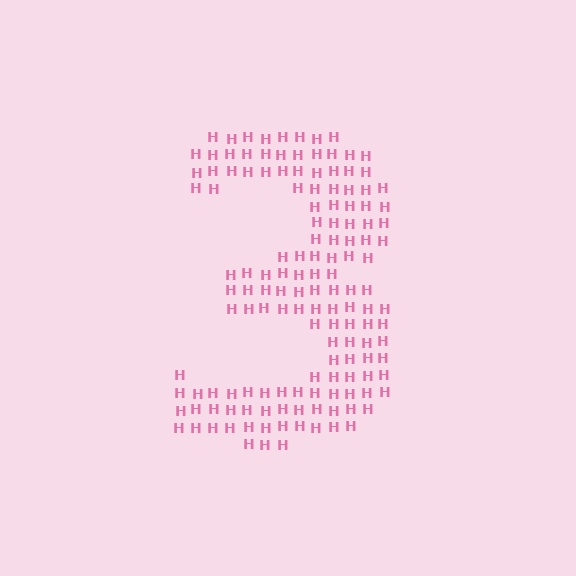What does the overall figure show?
The overall figure shows the digit 3.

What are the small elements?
The small elements are letter H's.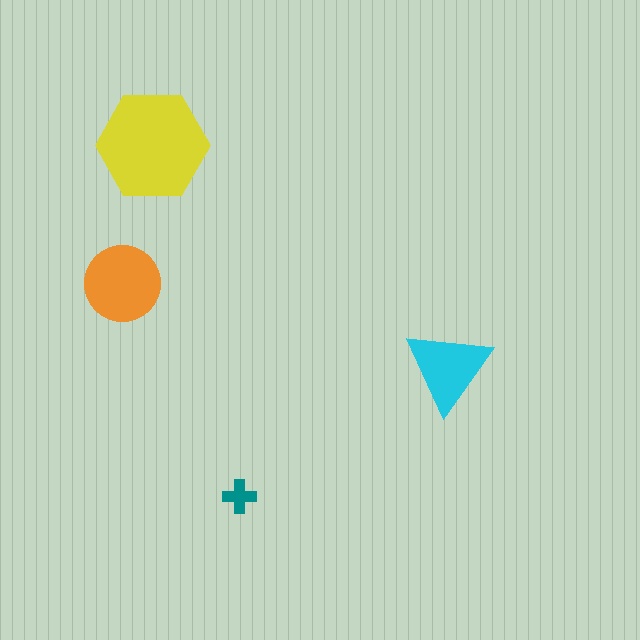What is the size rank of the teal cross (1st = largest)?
4th.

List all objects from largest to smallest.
The yellow hexagon, the orange circle, the cyan triangle, the teal cross.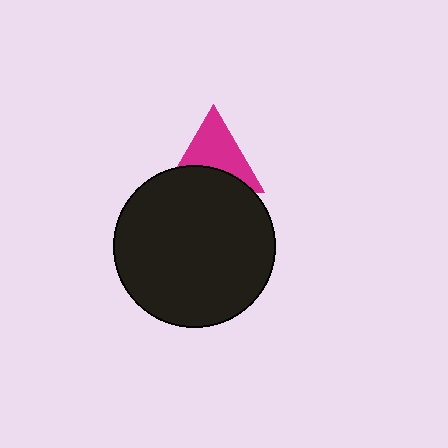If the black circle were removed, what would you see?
You would see the complete magenta triangle.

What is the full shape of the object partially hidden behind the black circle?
The partially hidden object is a magenta triangle.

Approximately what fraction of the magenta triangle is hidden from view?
Roughly 41% of the magenta triangle is hidden behind the black circle.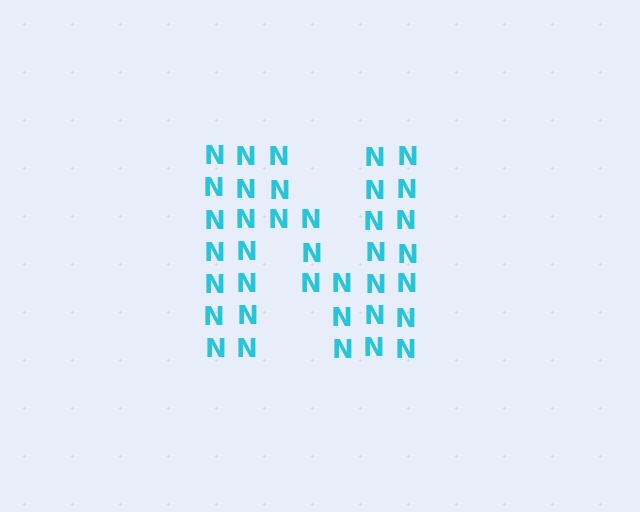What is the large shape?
The large shape is the letter N.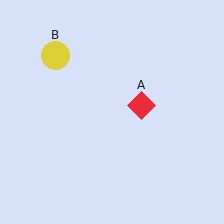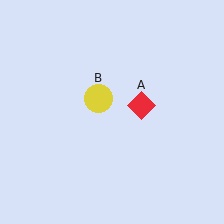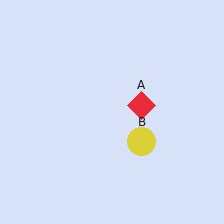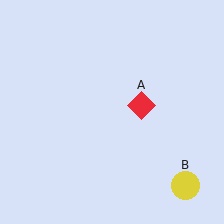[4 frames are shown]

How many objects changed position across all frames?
1 object changed position: yellow circle (object B).